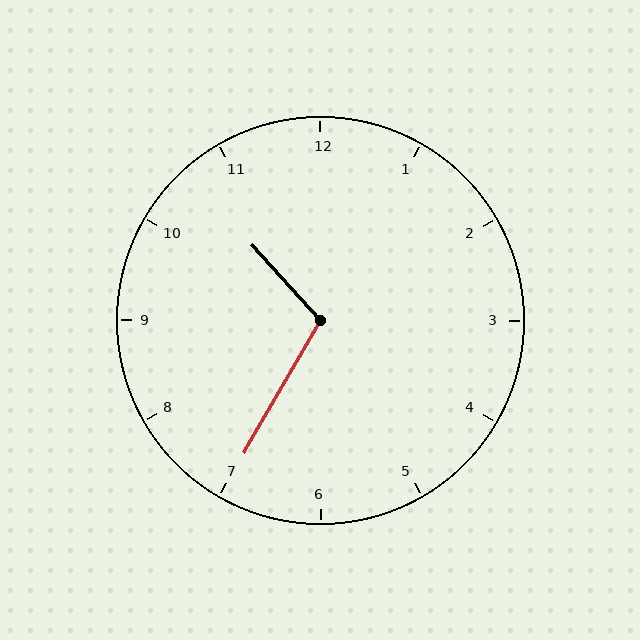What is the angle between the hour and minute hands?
Approximately 108 degrees.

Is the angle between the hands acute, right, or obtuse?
It is obtuse.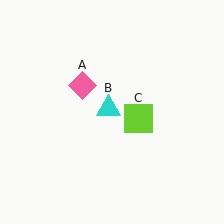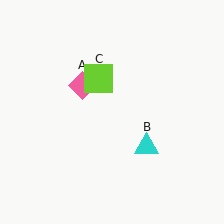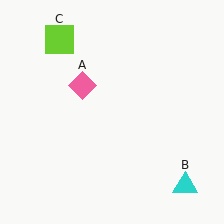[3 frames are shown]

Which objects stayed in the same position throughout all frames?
Pink diamond (object A) remained stationary.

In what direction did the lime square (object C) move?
The lime square (object C) moved up and to the left.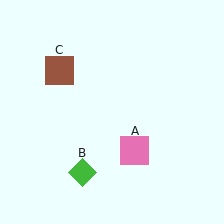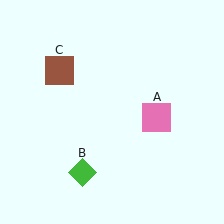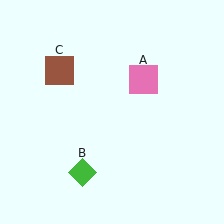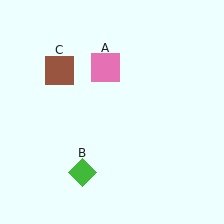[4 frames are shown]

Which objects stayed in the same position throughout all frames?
Green diamond (object B) and brown square (object C) remained stationary.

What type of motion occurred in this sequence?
The pink square (object A) rotated counterclockwise around the center of the scene.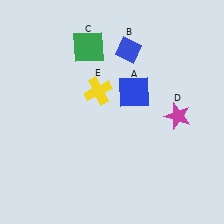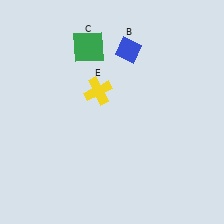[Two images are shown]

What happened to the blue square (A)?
The blue square (A) was removed in Image 2. It was in the top-right area of Image 1.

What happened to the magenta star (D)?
The magenta star (D) was removed in Image 2. It was in the bottom-right area of Image 1.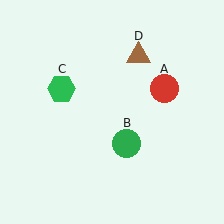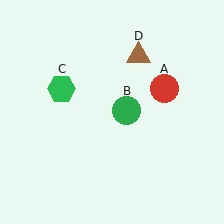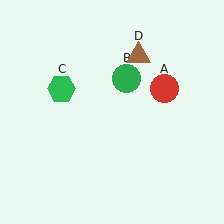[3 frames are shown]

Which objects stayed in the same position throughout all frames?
Red circle (object A) and green hexagon (object C) and brown triangle (object D) remained stationary.